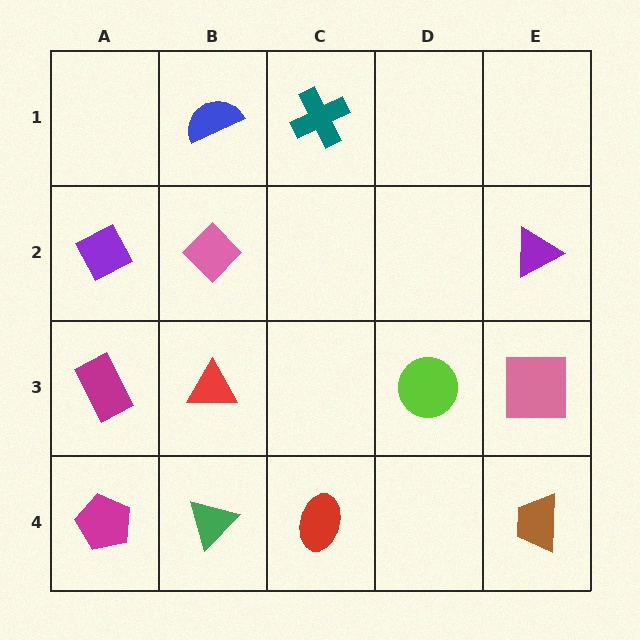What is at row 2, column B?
A pink diamond.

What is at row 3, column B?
A red triangle.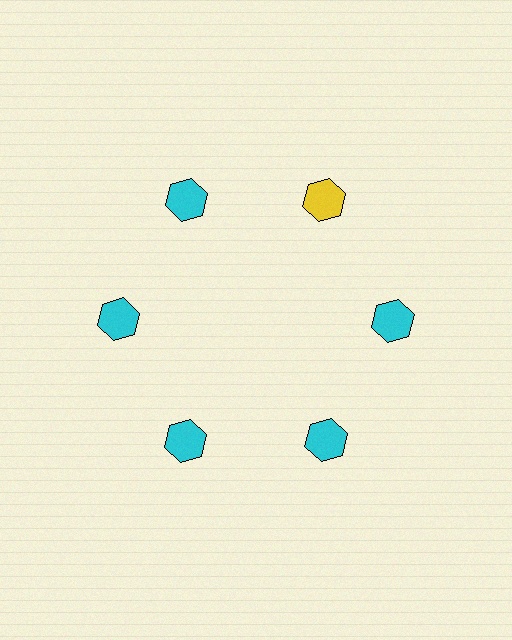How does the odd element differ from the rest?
It has a different color: yellow instead of cyan.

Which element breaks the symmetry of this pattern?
The yellow hexagon at roughly the 1 o'clock position breaks the symmetry. All other shapes are cyan hexagons.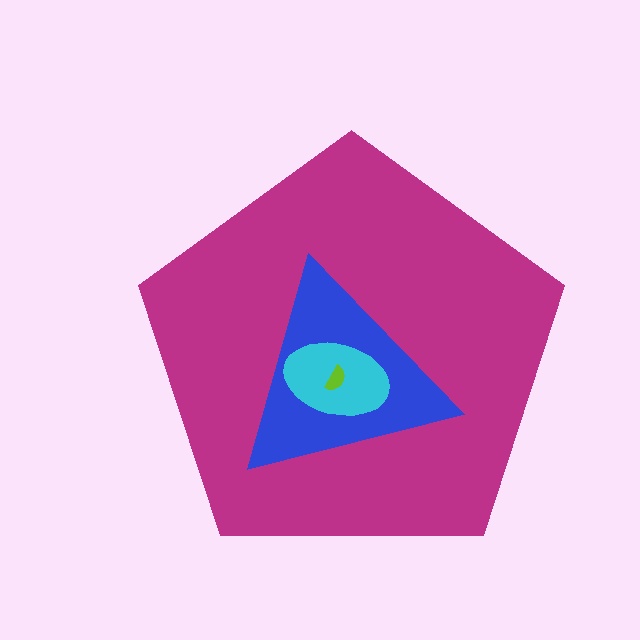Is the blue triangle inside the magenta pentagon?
Yes.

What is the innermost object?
The lime semicircle.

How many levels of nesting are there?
4.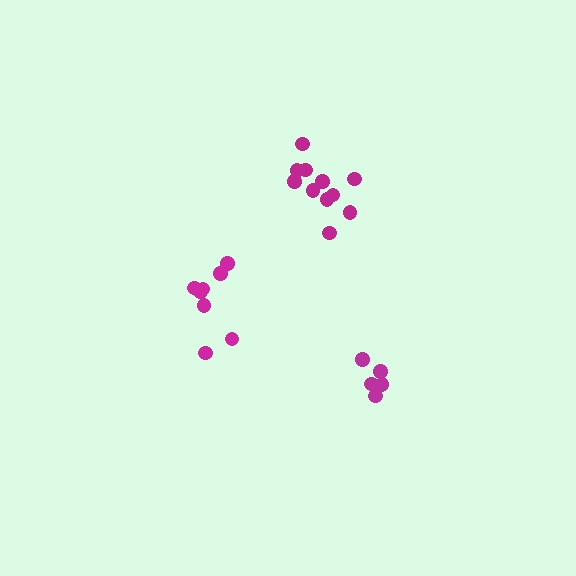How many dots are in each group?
Group 1: 11 dots, Group 2: 8 dots, Group 3: 5 dots (24 total).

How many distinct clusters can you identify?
There are 3 distinct clusters.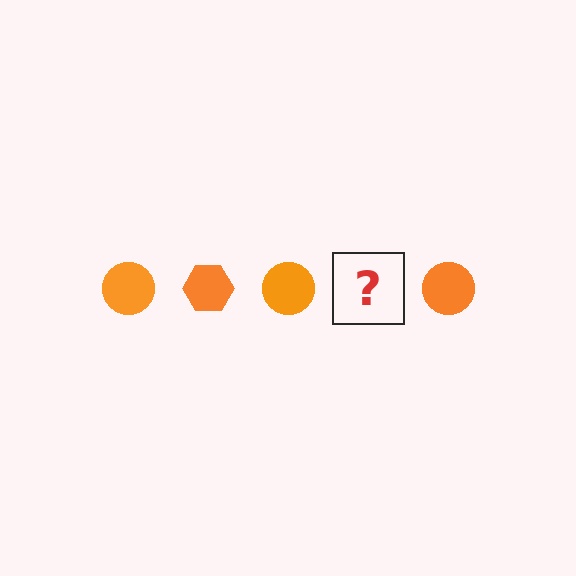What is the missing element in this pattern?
The missing element is an orange hexagon.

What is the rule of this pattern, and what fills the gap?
The rule is that the pattern cycles through circle, hexagon shapes in orange. The gap should be filled with an orange hexagon.